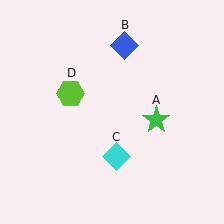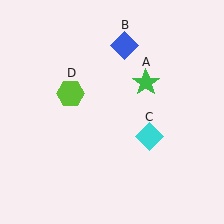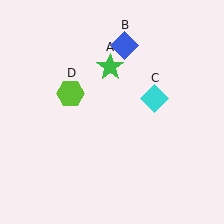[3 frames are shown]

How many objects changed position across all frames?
2 objects changed position: green star (object A), cyan diamond (object C).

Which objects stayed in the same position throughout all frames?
Blue diamond (object B) and lime hexagon (object D) remained stationary.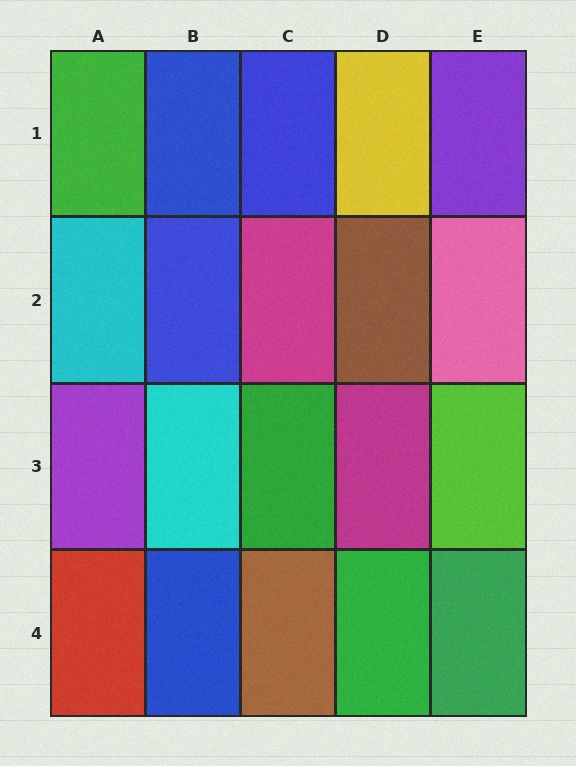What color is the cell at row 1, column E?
Purple.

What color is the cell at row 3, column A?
Purple.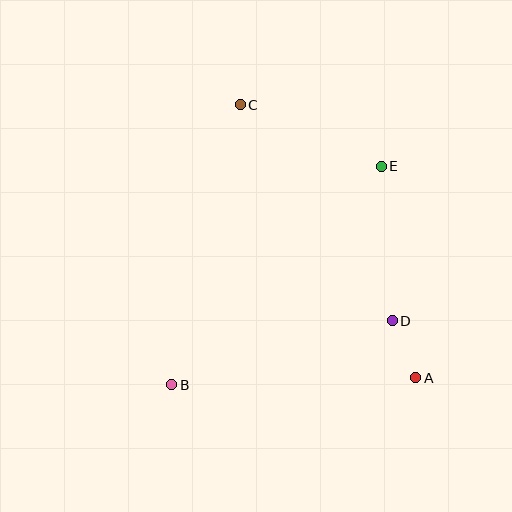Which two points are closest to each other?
Points A and D are closest to each other.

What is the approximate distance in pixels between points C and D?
The distance between C and D is approximately 264 pixels.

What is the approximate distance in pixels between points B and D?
The distance between B and D is approximately 229 pixels.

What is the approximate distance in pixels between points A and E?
The distance between A and E is approximately 214 pixels.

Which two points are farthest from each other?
Points A and C are farthest from each other.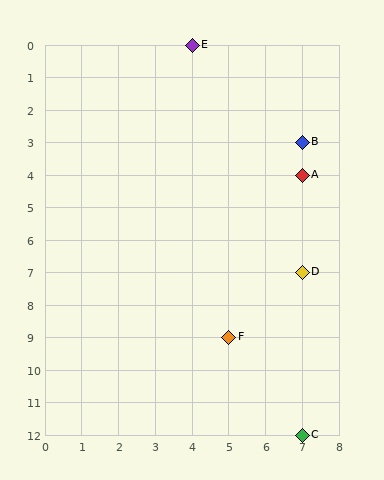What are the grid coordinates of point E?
Point E is at grid coordinates (4, 0).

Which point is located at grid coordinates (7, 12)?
Point C is at (7, 12).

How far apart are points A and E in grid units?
Points A and E are 3 columns and 4 rows apart (about 5.0 grid units diagonally).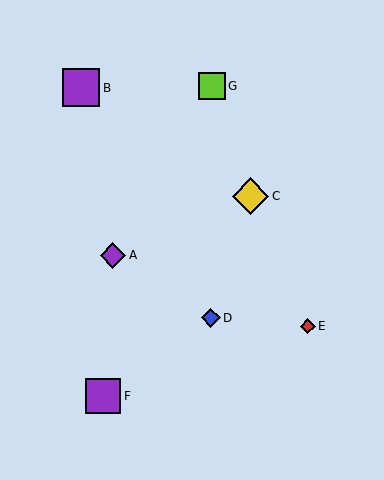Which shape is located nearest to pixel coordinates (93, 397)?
The purple square (labeled F) at (103, 396) is nearest to that location.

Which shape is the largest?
The purple square (labeled B) is the largest.